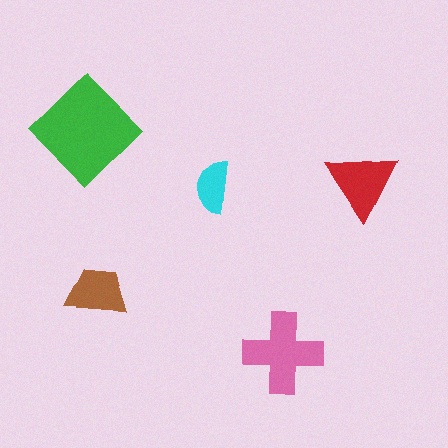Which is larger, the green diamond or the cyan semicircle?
The green diamond.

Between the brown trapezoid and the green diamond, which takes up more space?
The green diamond.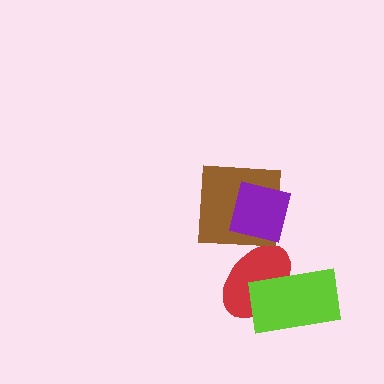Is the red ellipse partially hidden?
Yes, it is partially covered by another shape.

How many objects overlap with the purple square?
1 object overlaps with the purple square.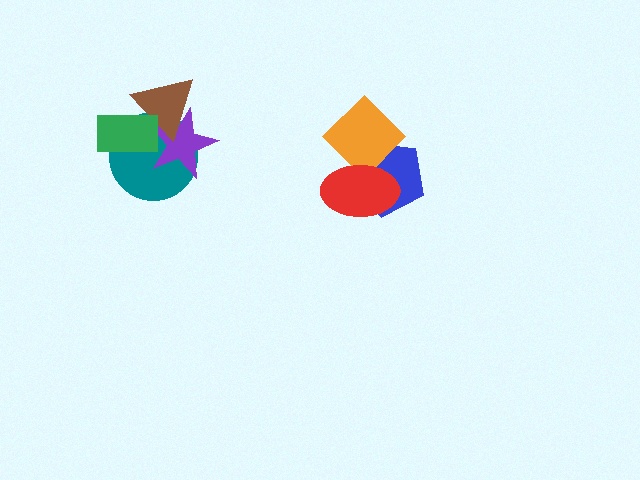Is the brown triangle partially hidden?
Yes, it is partially covered by another shape.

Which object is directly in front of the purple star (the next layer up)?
The brown triangle is directly in front of the purple star.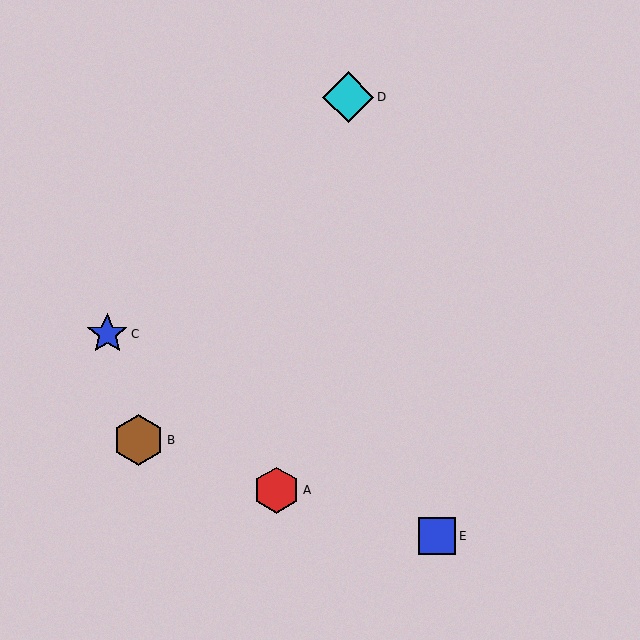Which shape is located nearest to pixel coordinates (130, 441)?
The brown hexagon (labeled B) at (139, 440) is nearest to that location.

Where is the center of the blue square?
The center of the blue square is at (437, 536).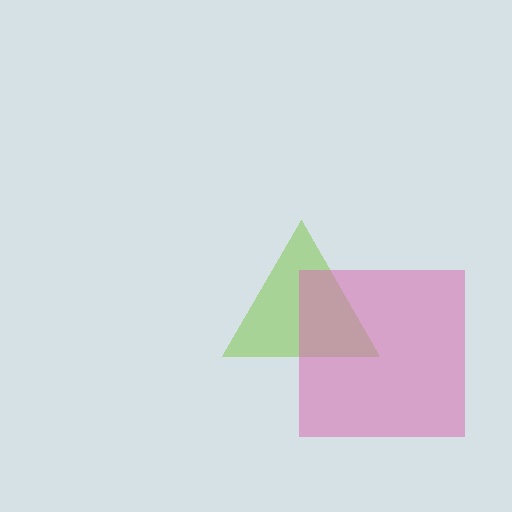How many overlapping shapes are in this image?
There are 2 overlapping shapes in the image.